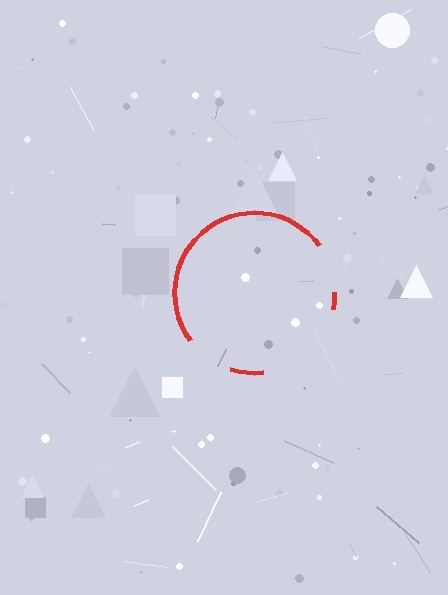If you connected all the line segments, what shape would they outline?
They would outline a circle.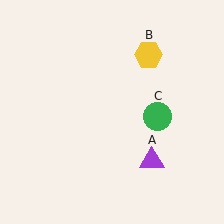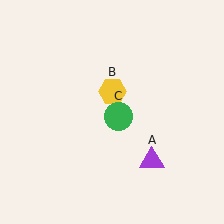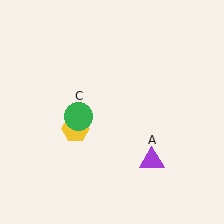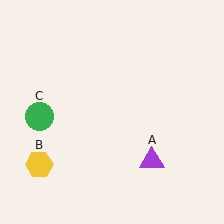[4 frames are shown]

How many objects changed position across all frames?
2 objects changed position: yellow hexagon (object B), green circle (object C).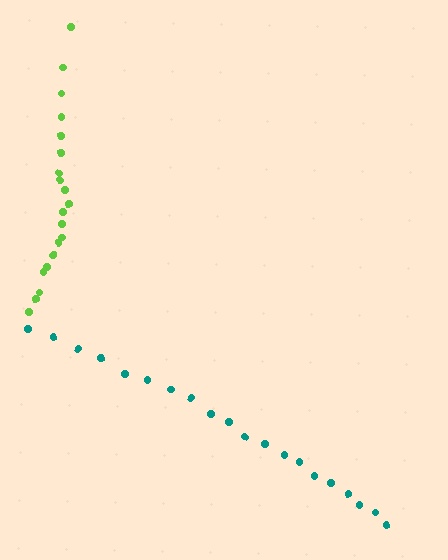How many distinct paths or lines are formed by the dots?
There are 2 distinct paths.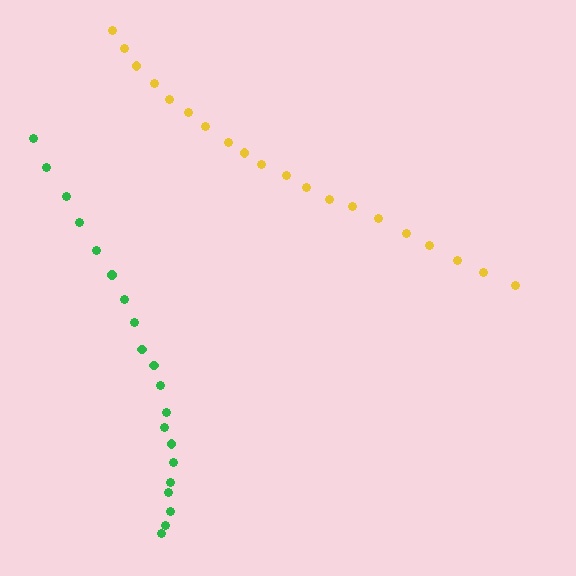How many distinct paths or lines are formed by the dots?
There are 2 distinct paths.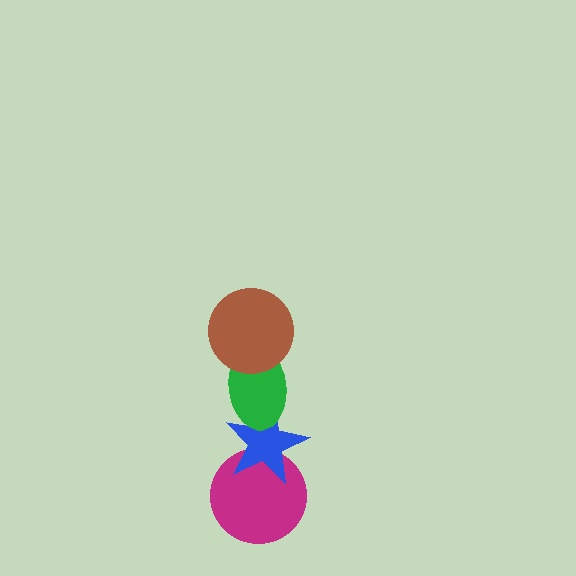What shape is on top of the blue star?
The green ellipse is on top of the blue star.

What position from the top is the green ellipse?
The green ellipse is 2nd from the top.